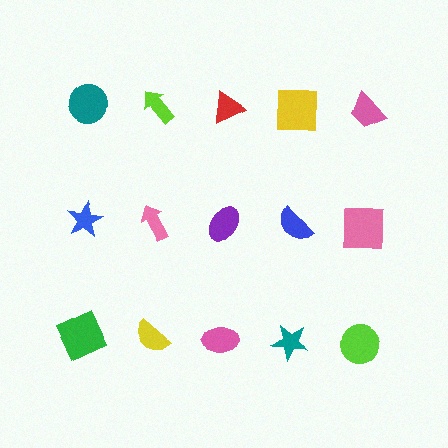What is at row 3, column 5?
A lime circle.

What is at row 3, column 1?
A green square.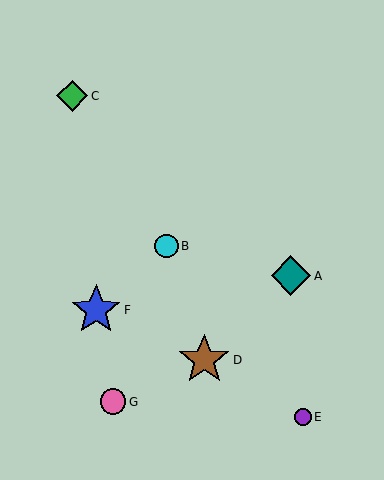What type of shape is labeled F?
Shape F is a blue star.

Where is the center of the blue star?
The center of the blue star is at (96, 310).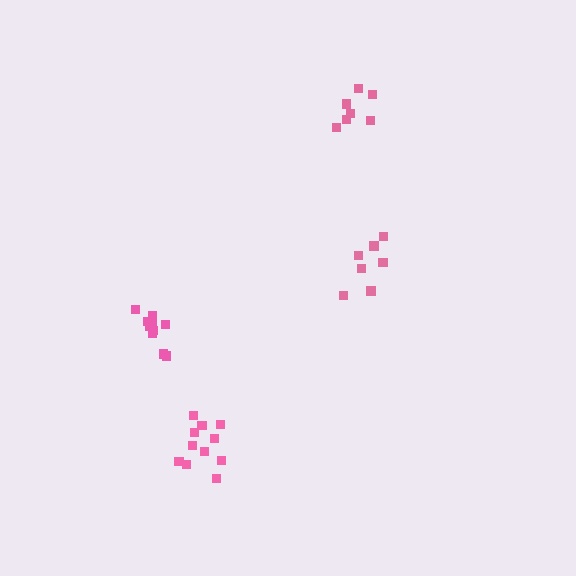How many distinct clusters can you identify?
There are 4 distinct clusters.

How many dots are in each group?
Group 1: 11 dots, Group 2: 7 dots, Group 3: 7 dots, Group 4: 11 dots (36 total).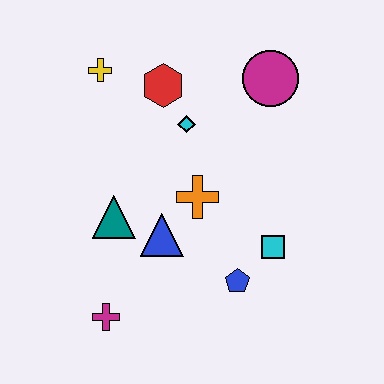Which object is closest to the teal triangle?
The blue triangle is closest to the teal triangle.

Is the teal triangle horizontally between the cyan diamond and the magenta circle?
No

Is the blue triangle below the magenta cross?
No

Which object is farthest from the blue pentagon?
The yellow cross is farthest from the blue pentagon.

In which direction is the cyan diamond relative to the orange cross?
The cyan diamond is above the orange cross.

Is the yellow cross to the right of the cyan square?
No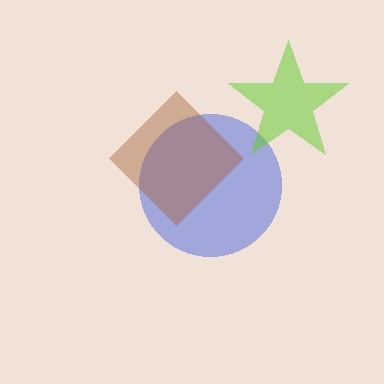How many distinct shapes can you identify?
There are 3 distinct shapes: a blue circle, a brown diamond, a lime star.